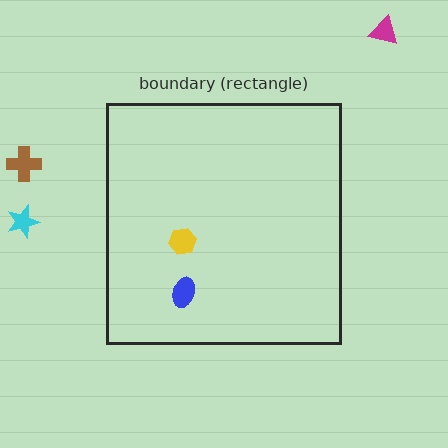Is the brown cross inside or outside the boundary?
Outside.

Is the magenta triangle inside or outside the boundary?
Outside.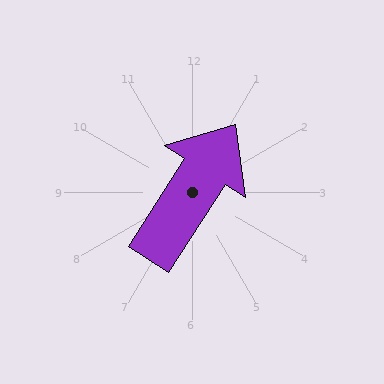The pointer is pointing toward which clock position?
Roughly 1 o'clock.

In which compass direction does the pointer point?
Northeast.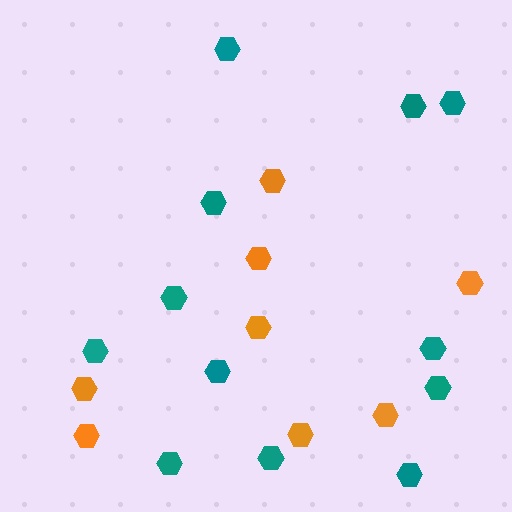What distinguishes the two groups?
There are 2 groups: one group of teal hexagons (12) and one group of orange hexagons (8).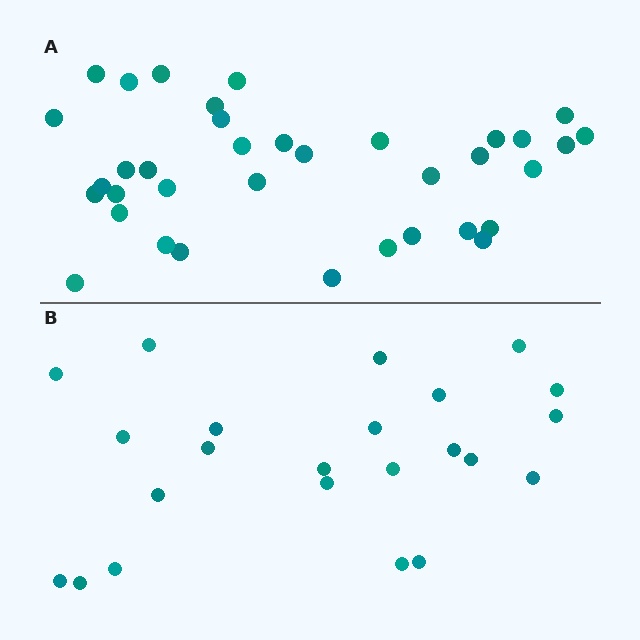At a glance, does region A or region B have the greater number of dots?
Region A (the top region) has more dots.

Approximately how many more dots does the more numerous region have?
Region A has approximately 15 more dots than region B.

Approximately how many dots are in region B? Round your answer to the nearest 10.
About 20 dots. (The exact count is 23, which rounds to 20.)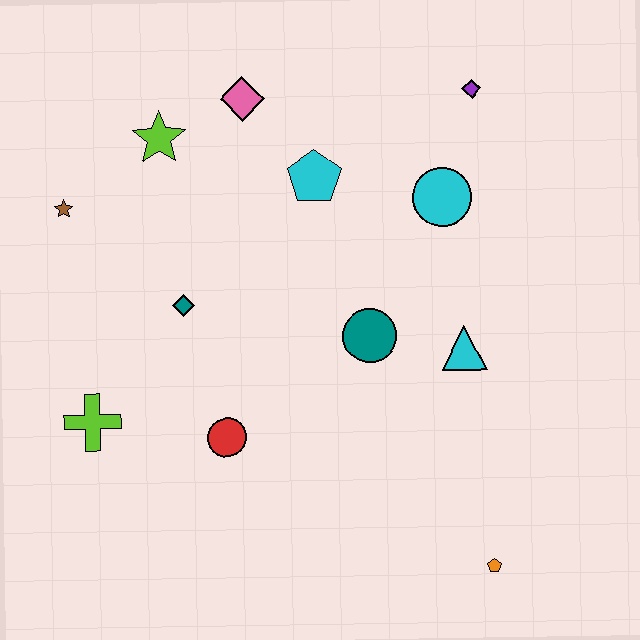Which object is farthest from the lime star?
The orange pentagon is farthest from the lime star.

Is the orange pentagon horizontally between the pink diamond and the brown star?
No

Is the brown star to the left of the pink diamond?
Yes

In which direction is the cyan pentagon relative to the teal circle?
The cyan pentagon is above the teal circle.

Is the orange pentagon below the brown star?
Yes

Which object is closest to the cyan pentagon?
The pink diamond is closest to the cyan pentagon.